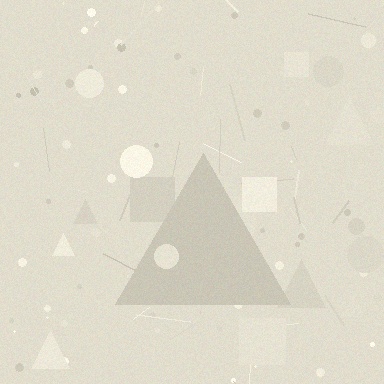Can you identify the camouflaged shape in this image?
The camouflaged shape is a triangle.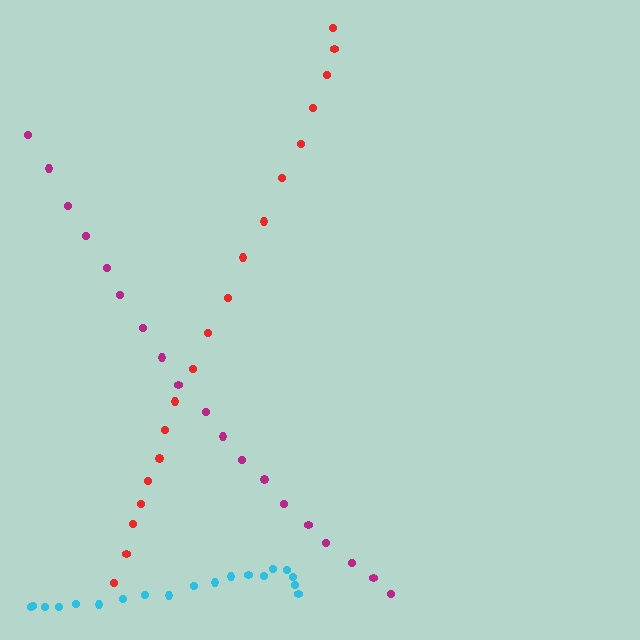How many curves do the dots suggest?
There are 3 distinct paths.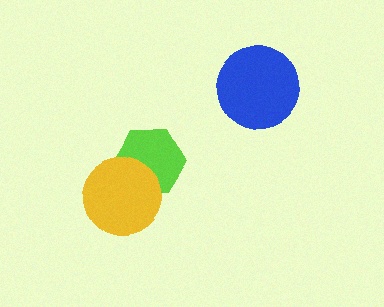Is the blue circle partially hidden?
No, no other shape covers it.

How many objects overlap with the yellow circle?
1 object overlaps with the yellow circle.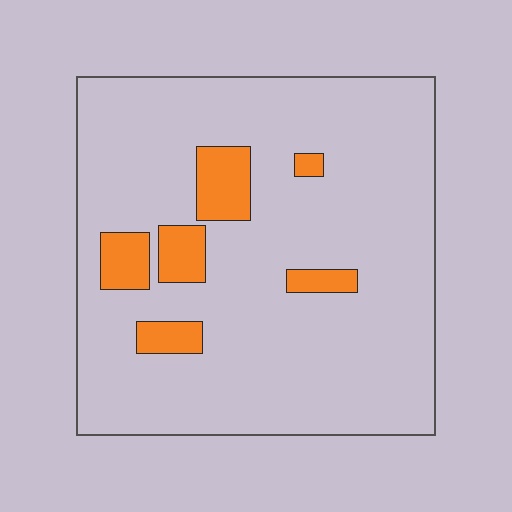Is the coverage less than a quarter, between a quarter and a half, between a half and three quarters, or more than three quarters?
Less than a quarter.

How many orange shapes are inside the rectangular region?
6.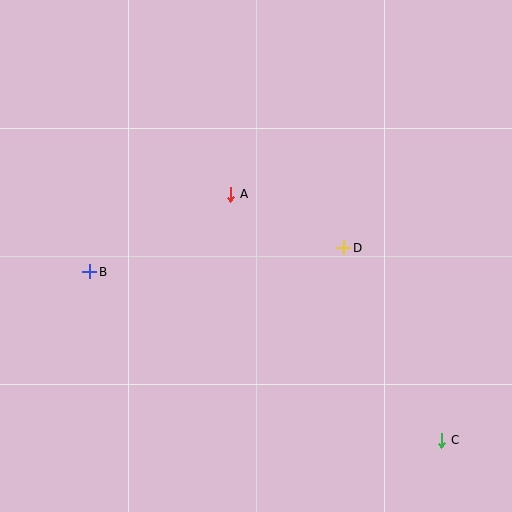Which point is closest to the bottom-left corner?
Point B is closest to the bottom-left corner.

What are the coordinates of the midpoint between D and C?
The midpoint between D and C is at (393, 344).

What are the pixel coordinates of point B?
Point B is at (90, 272).